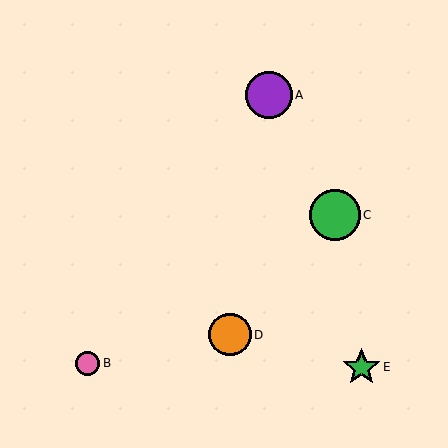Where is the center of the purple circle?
The center of the purple circle is at (269, 95).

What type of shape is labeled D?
Shape D is an orange circle.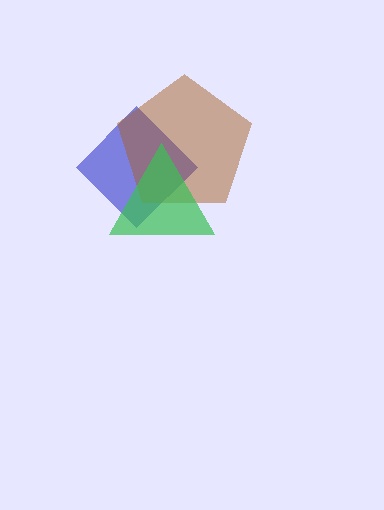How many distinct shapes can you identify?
There are 3 distinct shapes: a blue diamond, a brown pentagon, a green triangle.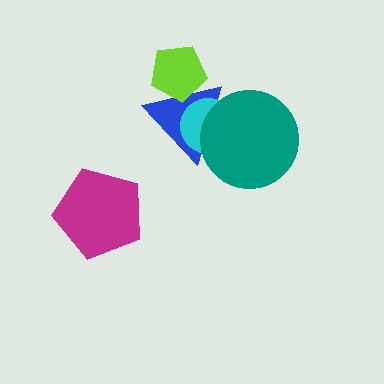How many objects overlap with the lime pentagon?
1 object overlaps with the lime pentagon.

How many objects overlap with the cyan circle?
2 objects overlap with the cyan circle.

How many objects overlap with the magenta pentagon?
0 objects overlap with the magenta pentagon.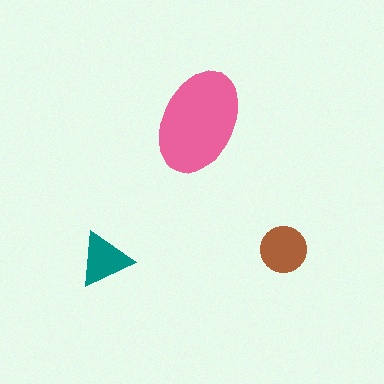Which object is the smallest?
The teal triangle.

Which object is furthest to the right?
The brown circle is rightmost.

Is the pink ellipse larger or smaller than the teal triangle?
Larger.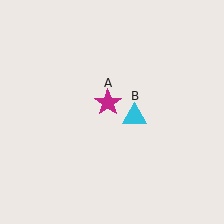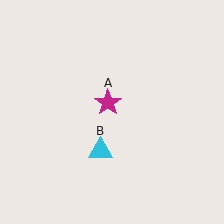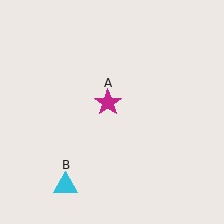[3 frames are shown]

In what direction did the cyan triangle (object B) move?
The cyan triangle (object B) moved down and to the left.